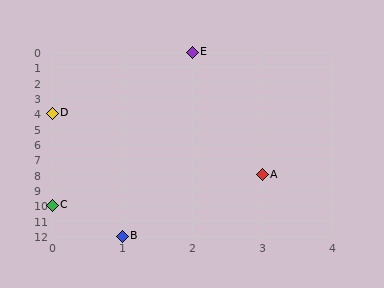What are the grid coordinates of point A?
Point A is at grid coordinates (3, 8).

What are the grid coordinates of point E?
Point E is at grid coordinates (2, 0).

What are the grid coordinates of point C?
Point C is at grid coordinates (0, 10).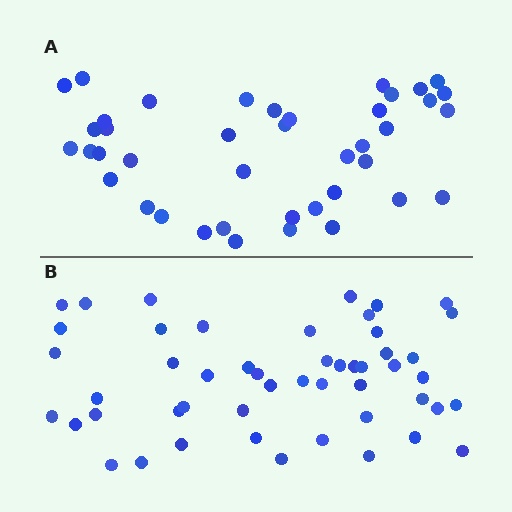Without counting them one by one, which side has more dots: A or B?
Region B (the bottom region) has more dots.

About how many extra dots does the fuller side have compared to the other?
Region B has roughly 8 or so more dots than region A.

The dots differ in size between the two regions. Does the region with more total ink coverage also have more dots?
No. Region A has more total ink coverage because its dots are larger, but region B actually contains more individual dots. Total area can be misleading — the number of items is what matters here.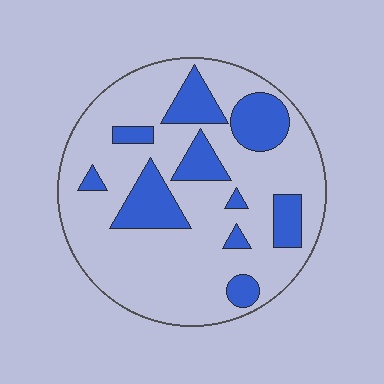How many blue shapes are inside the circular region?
10.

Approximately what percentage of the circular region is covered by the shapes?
Approximately 25%.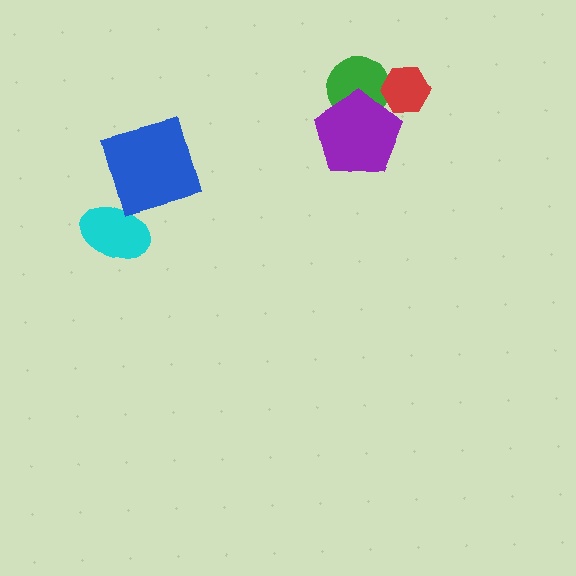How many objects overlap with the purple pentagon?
1 object overlaps with the purple pentagon.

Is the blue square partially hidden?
No, no other shape covers it.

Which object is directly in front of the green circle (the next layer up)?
The purple pentagon is directly in front of the green circle.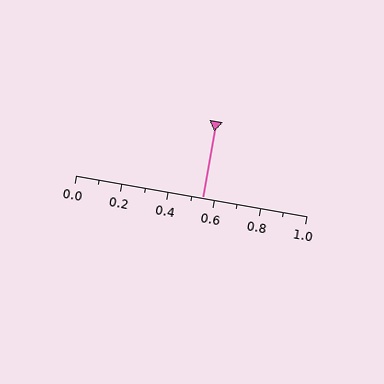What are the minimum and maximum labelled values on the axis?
The axis runs from 0.0 to 1.0.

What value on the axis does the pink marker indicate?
The marker indicates approximately 0.55.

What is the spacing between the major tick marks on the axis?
The major ticks are spaced 0.2 apart.